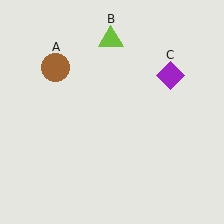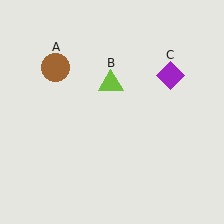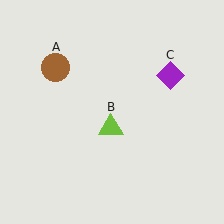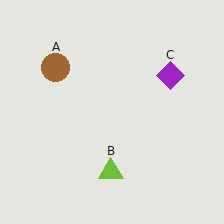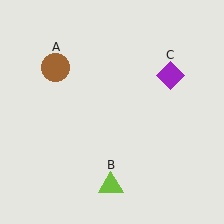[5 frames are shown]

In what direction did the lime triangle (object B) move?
The lime triangle (object B) moved down.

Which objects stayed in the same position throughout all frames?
Brown circle (object A) and purple diamond (object C) remained stationary.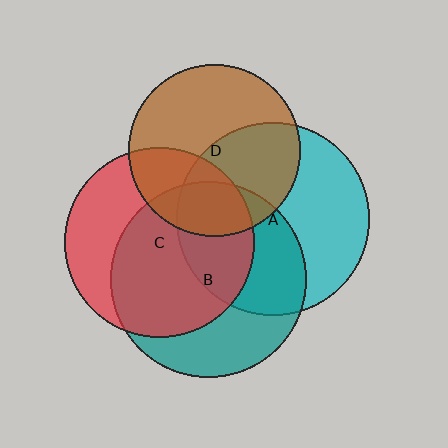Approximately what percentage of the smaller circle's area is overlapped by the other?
Approximately 30%.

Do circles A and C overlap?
Yes.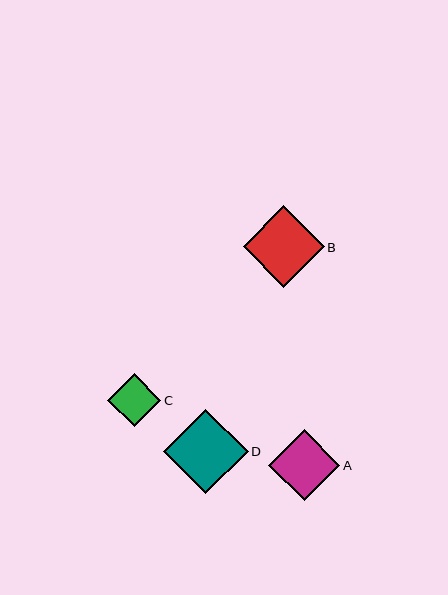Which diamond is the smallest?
Diamond C is the smallest with a size of approximately 53 pixels.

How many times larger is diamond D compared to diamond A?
Diamond D is approximately 1.2 times the size of diamond A.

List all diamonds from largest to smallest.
From largest to smallest: D, B, A, C.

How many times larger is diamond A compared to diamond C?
Diamond A is approximately 1.3 times the size of diamond C.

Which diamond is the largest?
Diamond D is the largest with a size of approximately 85 pixels.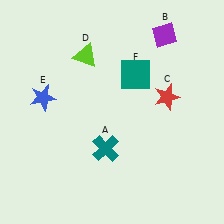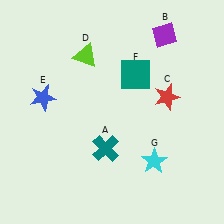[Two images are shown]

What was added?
A cyan star (G) was added in Image 2.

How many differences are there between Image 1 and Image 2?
There is 1 difference between the two images.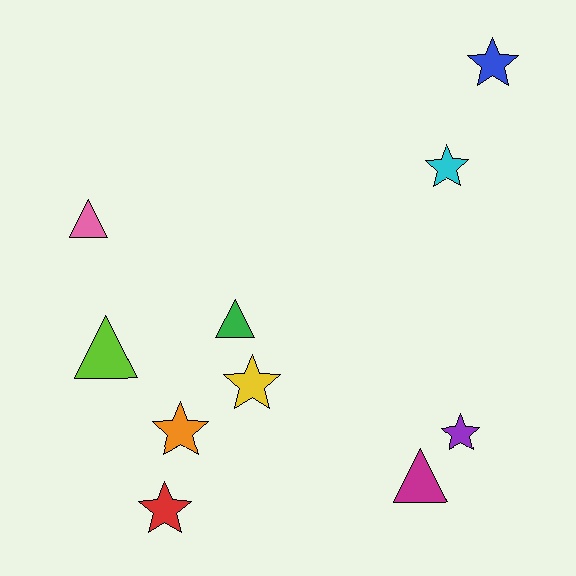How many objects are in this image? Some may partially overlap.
There are 10 objects.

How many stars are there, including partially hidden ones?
There are 6 stars.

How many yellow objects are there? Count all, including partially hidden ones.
There is 1 yellow object.